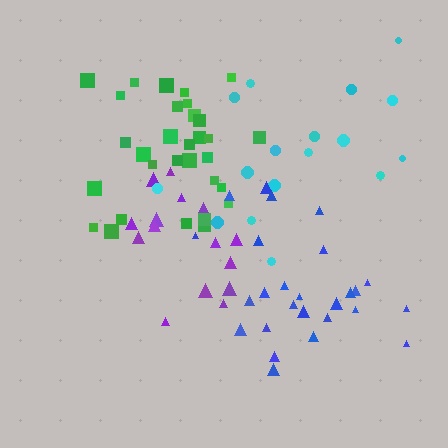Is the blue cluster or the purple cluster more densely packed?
Blue.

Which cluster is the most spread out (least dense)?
Cyan.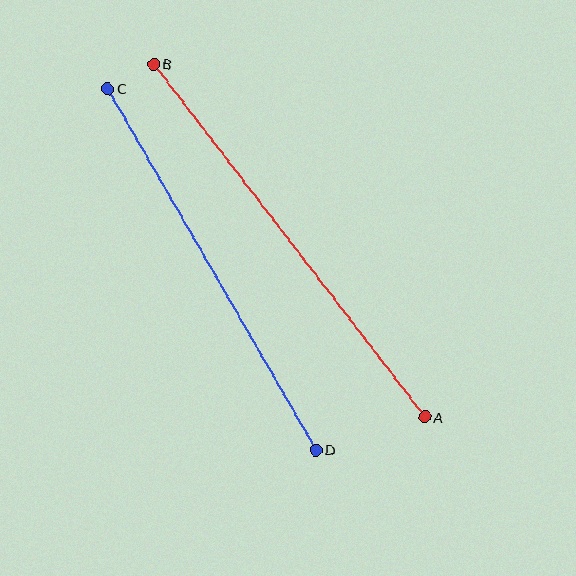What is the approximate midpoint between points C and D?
The midpoint is at approximately (212, 269) pixels.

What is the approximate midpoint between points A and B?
The midpoint is at approximately (289, 240) pixels.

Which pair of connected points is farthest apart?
Points A and B are farthest apart.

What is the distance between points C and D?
The distance is approximately 417 pixels.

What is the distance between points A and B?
The distance is approximately 445 pixels.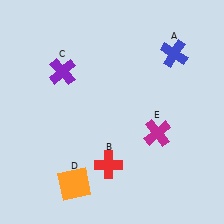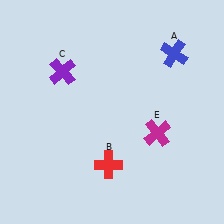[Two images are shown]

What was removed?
The orange square (D) was removed in Image 2.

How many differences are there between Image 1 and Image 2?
There is 1 difference between the two images.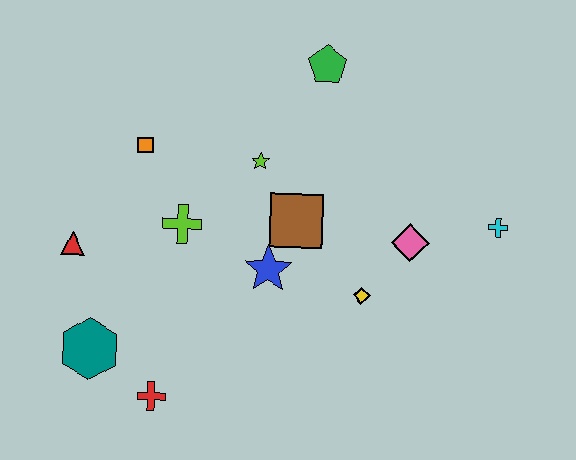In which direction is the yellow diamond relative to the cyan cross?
The yellow diamond is to the left of the cyan cross.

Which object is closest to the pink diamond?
The yellow diamond is closest to the pink diamond.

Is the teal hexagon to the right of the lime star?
No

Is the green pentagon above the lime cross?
Yes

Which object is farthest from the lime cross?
The cyan cross is farthest from the lime cross.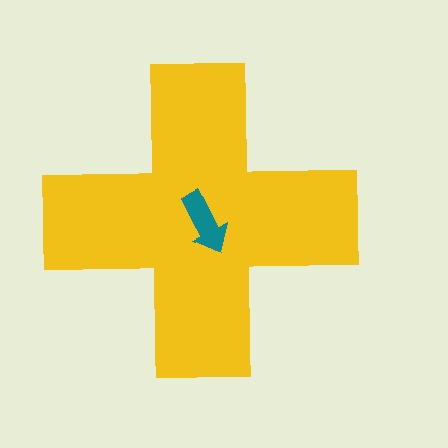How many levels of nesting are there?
2.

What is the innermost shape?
The teal arrow.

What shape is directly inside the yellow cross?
The teal arrow.